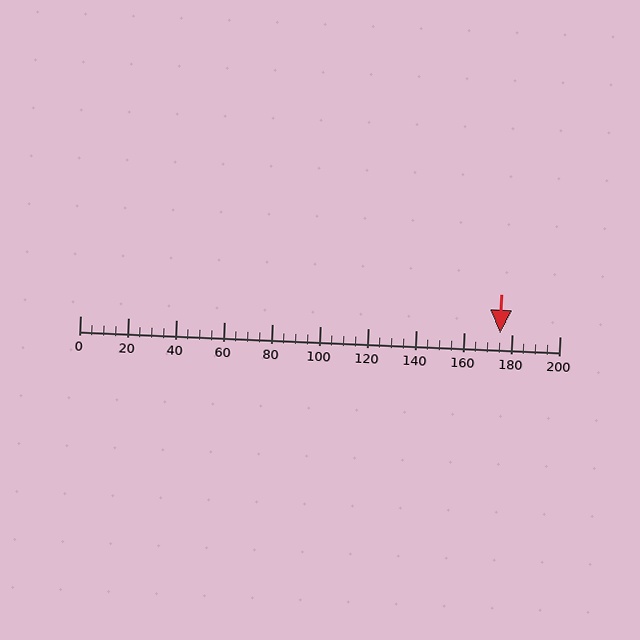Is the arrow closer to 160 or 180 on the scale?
The arrow is closer to 180.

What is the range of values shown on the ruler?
The ruler shows values from 0 to 200.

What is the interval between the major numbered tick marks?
The major tick marks are spaced 20 units apart.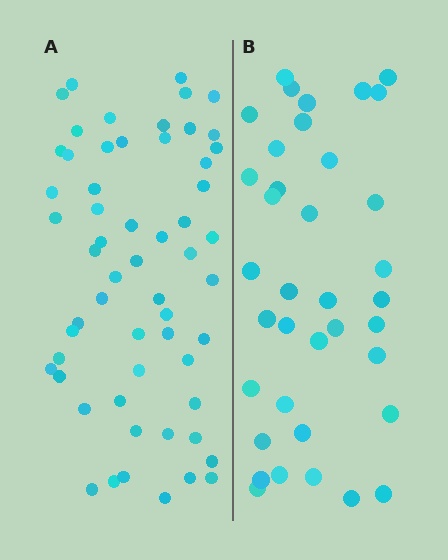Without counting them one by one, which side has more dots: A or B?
Region A (the left region) has more dots.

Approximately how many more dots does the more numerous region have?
Region A has approximately 20 more dots than region B.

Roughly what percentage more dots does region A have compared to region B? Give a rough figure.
About 55% more.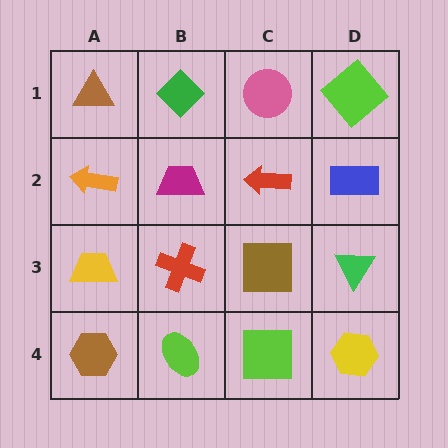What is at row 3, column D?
A green triangle.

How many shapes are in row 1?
4 shapes.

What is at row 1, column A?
A brown triangle.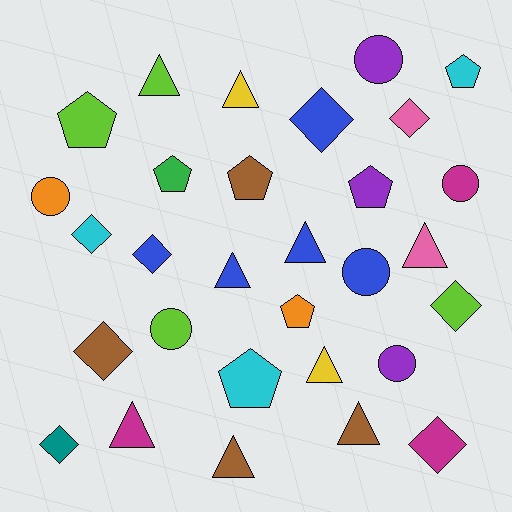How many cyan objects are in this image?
There are 3 cyan objects.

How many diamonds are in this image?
There are 8 diamonds.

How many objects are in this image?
There are 30 objects.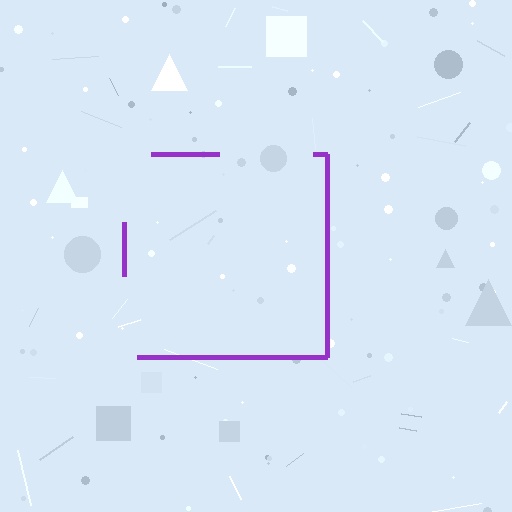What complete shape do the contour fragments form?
The contour fragments form a square.